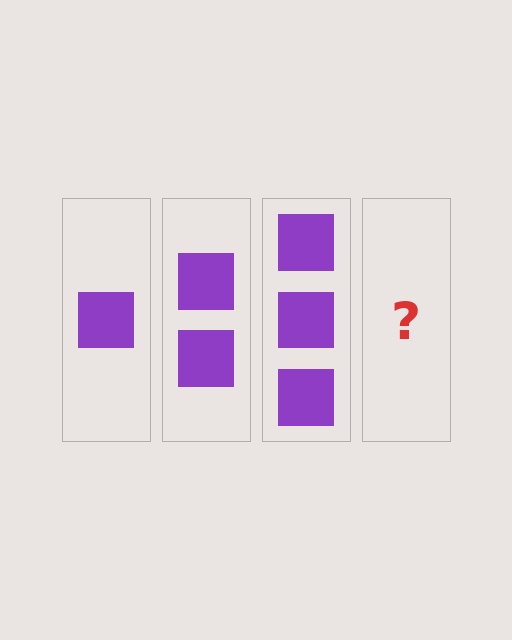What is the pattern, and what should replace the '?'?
The pattern is that each step adds one more square. The '?' should be 4 squares.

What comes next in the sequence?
The next element should be 4 squares.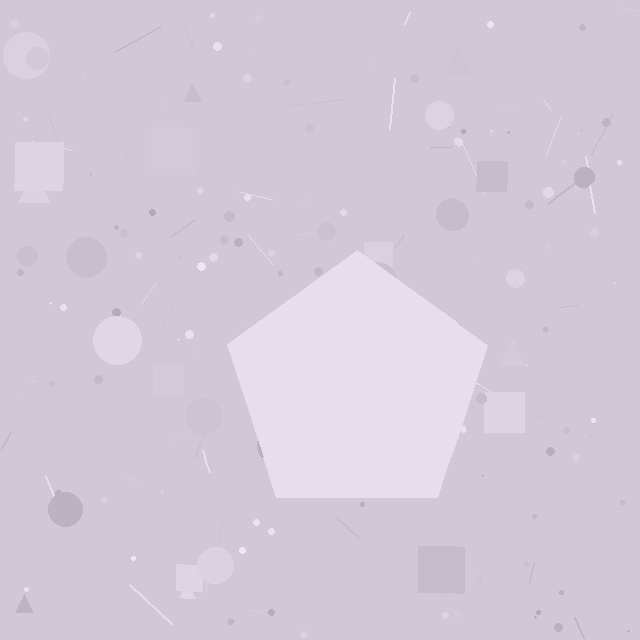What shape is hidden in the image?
A pentagon is hidden in the image.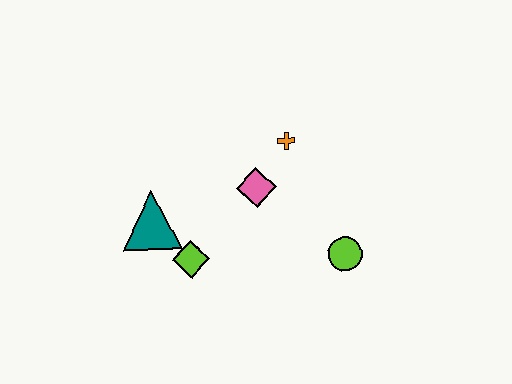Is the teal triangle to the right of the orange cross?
No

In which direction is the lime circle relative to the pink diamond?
The lime circle is to the right of the pink diamond.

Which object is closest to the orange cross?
The pink diamond is closest to the orange cross.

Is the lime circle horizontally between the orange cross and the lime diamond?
No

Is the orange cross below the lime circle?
No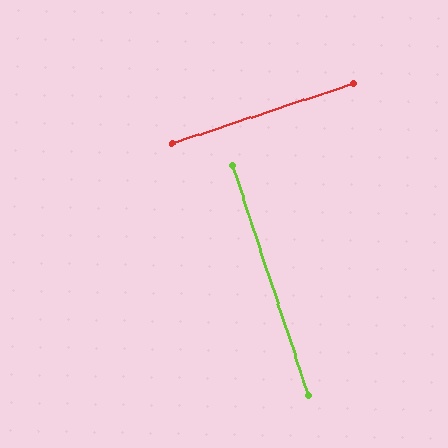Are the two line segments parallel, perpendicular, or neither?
Perpendicular — they meet at approximately 90°.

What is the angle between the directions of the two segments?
Approximately 90 degrees.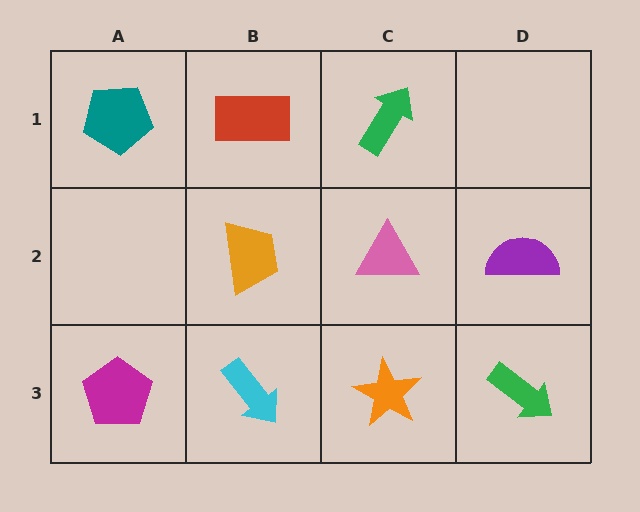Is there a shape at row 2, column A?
No, that cell is empty.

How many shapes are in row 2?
3 shapes.